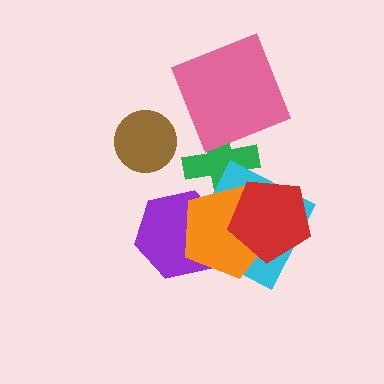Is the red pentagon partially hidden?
No, no other shape covers it.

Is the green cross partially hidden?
Yes, it is partially covered by another shape.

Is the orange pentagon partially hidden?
Yes, it is partially covered by another shape.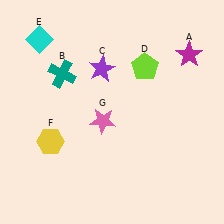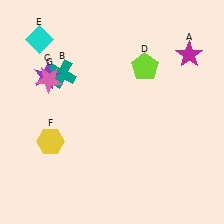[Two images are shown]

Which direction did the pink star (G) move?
The pink star (G) moved left.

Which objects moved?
The objects that moved are: the purple star (C), the pink star (G).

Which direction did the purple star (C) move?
The purple star (C) moved left.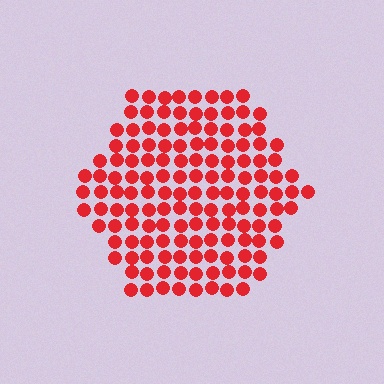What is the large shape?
The large shape is a hexagon.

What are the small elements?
The small elements are circles.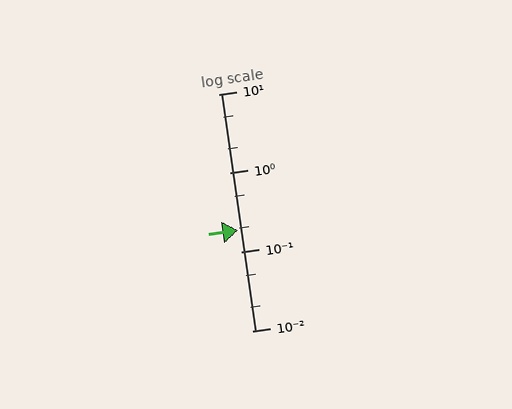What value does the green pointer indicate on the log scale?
The pointer indicates approximately 0.19.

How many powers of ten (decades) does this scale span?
The scale spans 3 decades, from 0.01 to 10.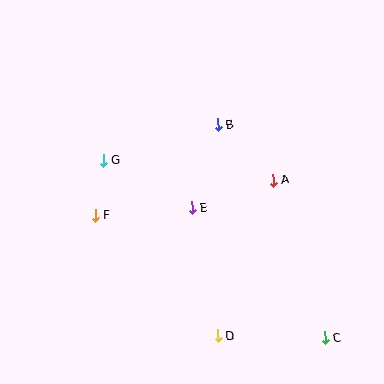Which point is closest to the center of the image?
Point E at (192, 208) is closest to the center.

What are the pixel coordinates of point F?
Point F is at (95, 216).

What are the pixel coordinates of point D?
Point D is at (218, 336).